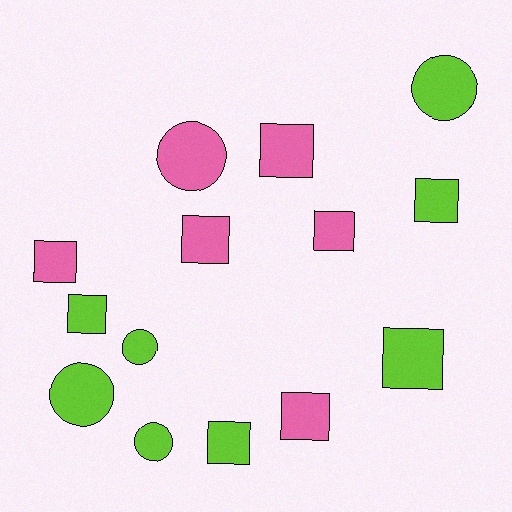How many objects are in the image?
There are 14 objects.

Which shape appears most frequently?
Square, with 9 objects.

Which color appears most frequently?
Lime, with 8 objects.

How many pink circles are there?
There is 1 pink circle.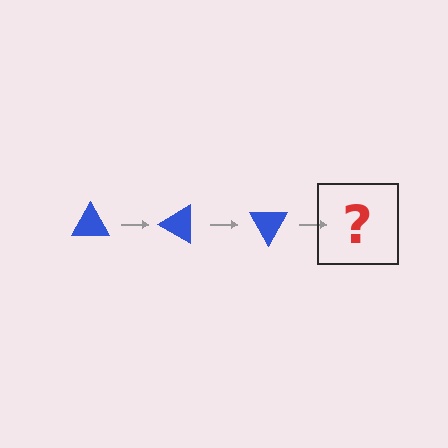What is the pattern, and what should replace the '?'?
The pattern is that the triangle rotates 30 degrees each step. The '?' should be a blue triangle rotated 90 degrees.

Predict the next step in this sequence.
The next step is a blue triangle rotated 90 degrees.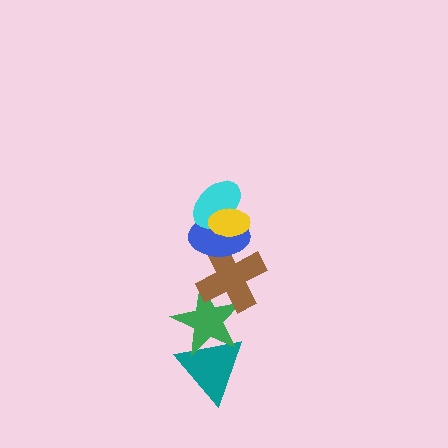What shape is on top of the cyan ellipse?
The yellow ellipse is on top of the cyan ellipse.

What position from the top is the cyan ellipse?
The cyan ellipse is 2nd from the top.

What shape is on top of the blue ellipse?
The cyan ellipse is on top of the blue ellipse.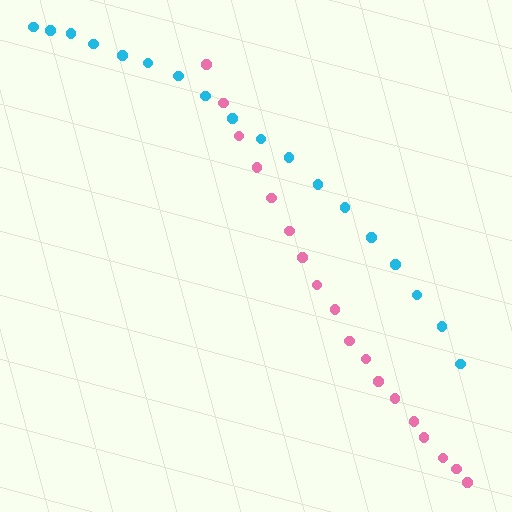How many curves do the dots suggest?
There are 2 distinct paths.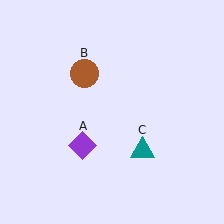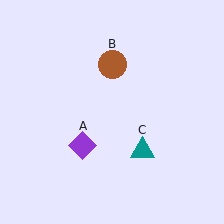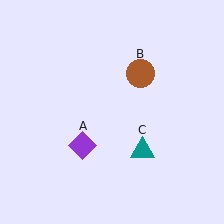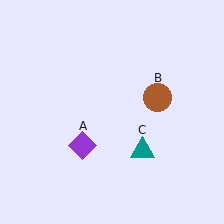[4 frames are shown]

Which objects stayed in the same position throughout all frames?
Purple diamond (object A) and teal triangle (object C) remained stationary.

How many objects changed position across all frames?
1 object changed position: brown circle (object B).